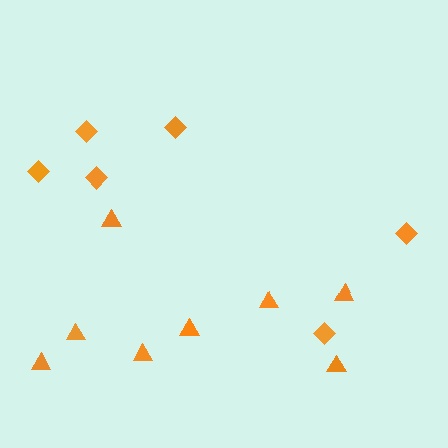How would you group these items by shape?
There are 2 groups: one group of triangles (8) and one group of diamonds (6).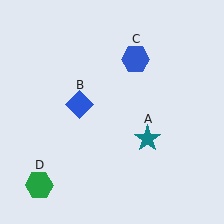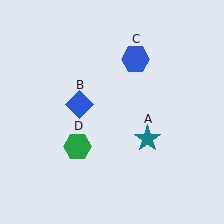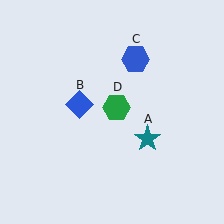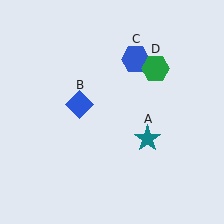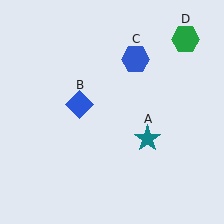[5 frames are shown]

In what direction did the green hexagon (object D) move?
The green hexagon (object D) moved up and to the right.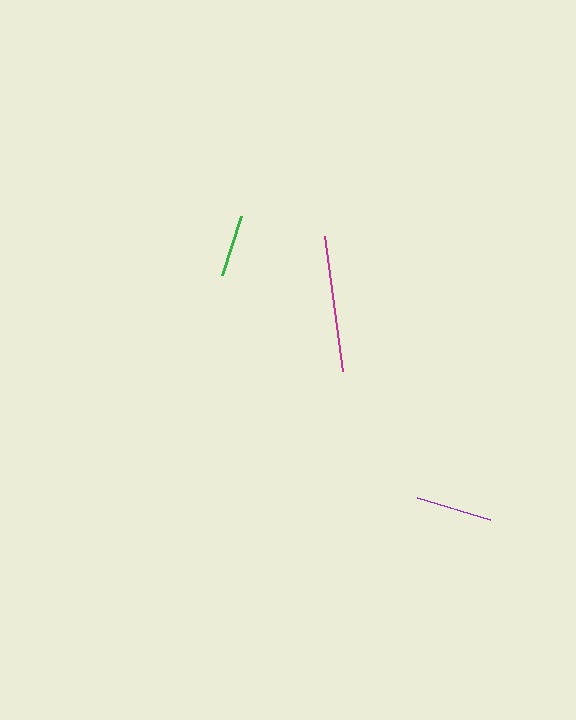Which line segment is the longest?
The magenta line is the longest at approximately 136 pixels.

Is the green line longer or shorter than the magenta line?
The magenta line is longer than the green line.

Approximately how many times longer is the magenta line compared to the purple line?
The magenta line is approximately 1.8 times the length of the purple line.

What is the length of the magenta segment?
The magenta segment is approximately 136 pixels long.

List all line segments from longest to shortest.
From longest to shortest: magenta, purple, green.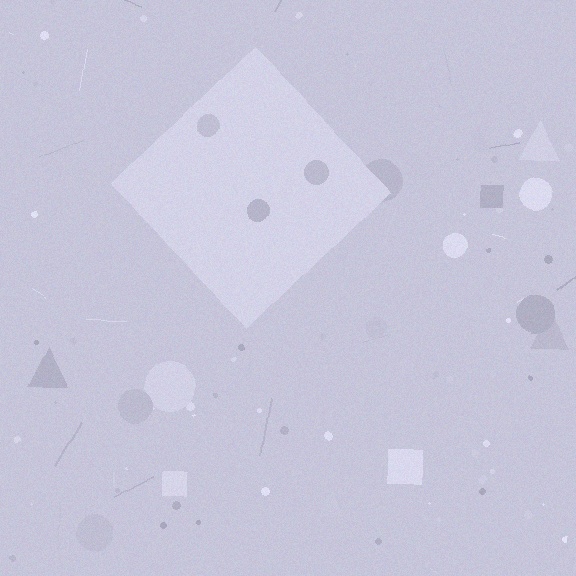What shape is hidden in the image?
A diamond is hidden in the image.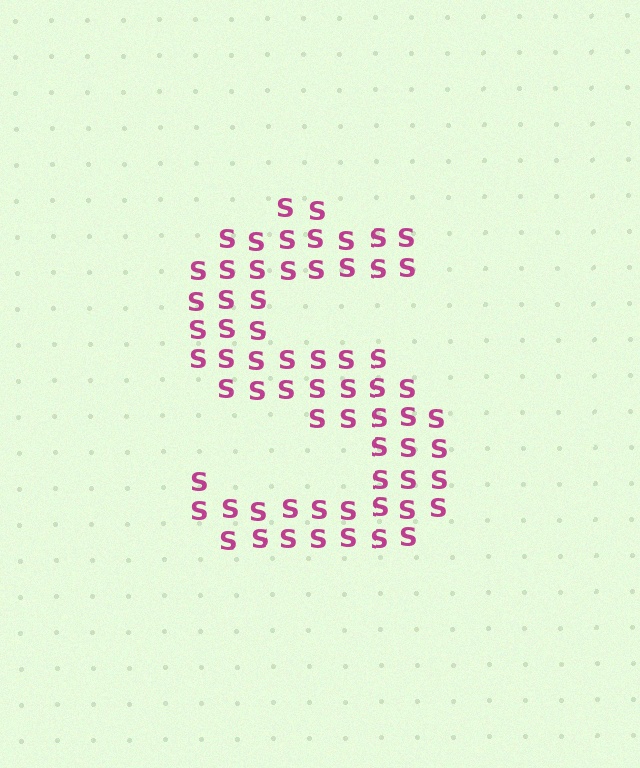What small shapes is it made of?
It is made of small letter S's.